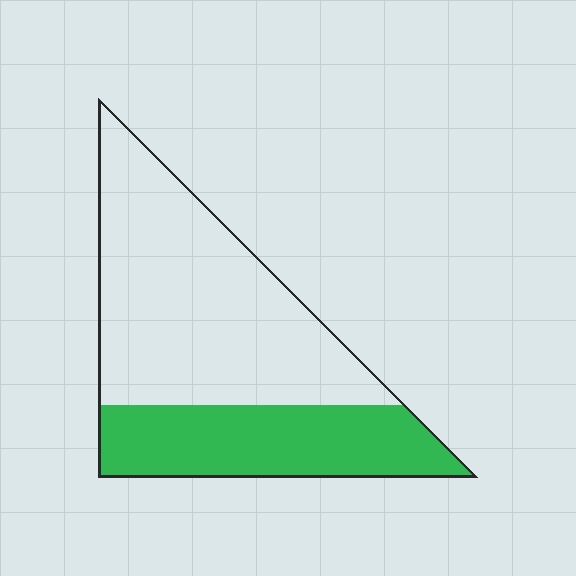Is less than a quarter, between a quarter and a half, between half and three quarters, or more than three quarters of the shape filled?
Between a quarter and a half.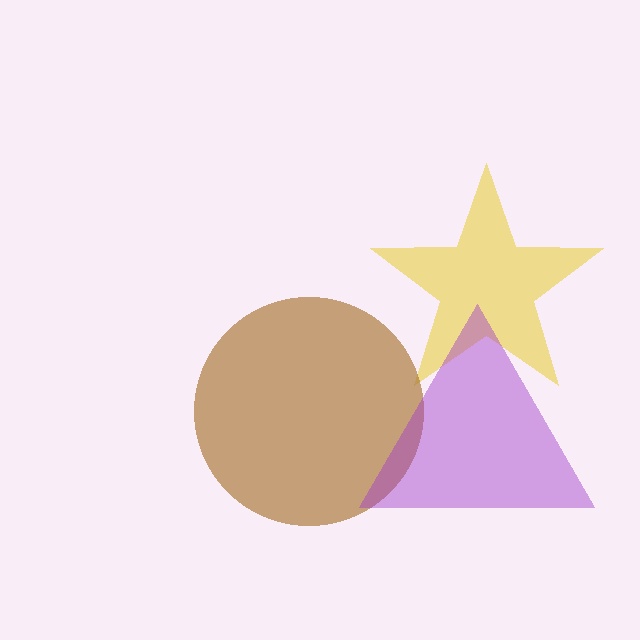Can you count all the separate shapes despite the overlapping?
Yes, there are 3 separate shapes.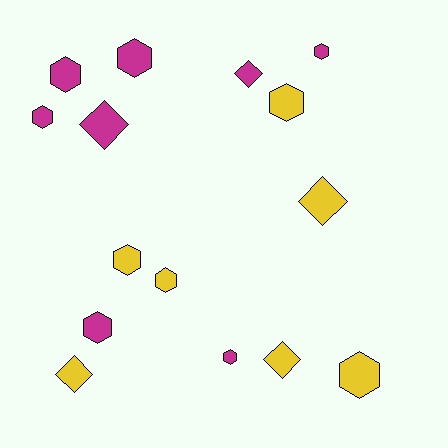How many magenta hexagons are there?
There are 6 magenta hexagons.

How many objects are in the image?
There are 15 objects.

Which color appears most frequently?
Magenta, with 8 objects.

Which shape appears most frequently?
Hexagon, with 10 objects.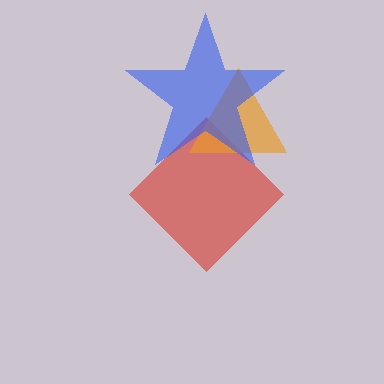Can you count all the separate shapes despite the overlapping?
Yes, there are 3 separate shapes.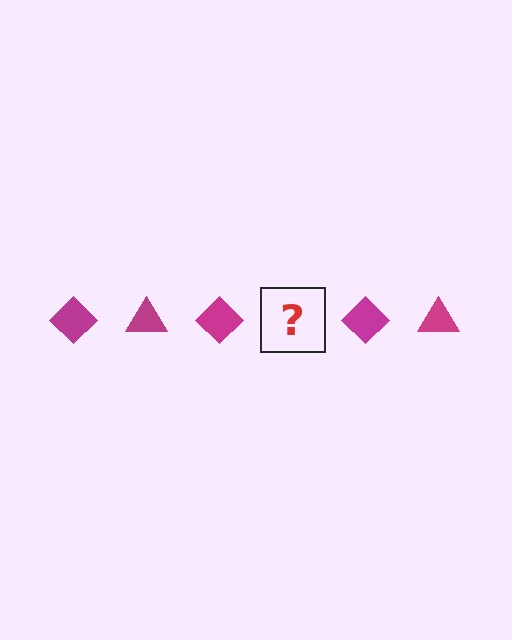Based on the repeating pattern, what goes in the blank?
The blank should be a magenta triangle.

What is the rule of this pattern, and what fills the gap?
The rule is that the pattern cycles through diamond, triangle shapes in magenta. The gap should be filled with a magenta triangle.